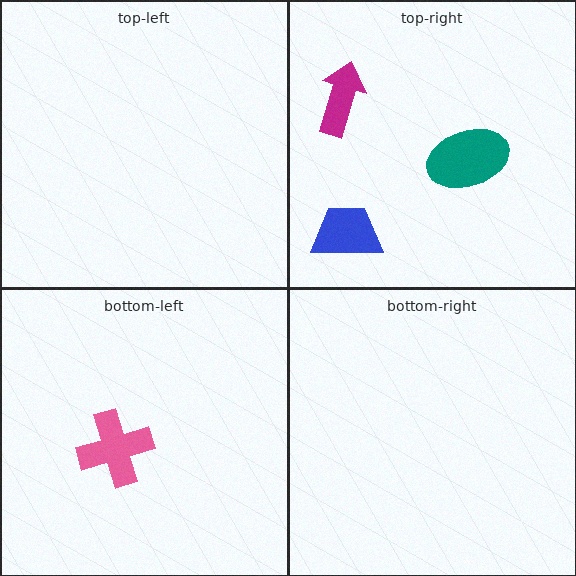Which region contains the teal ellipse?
The top-right region.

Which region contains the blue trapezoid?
The top-right region.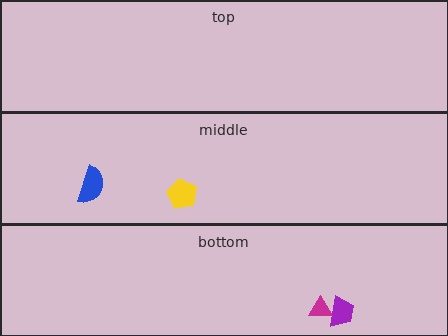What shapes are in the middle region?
The yellow pentagon, the blue semicircle.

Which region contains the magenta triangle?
The bottom region.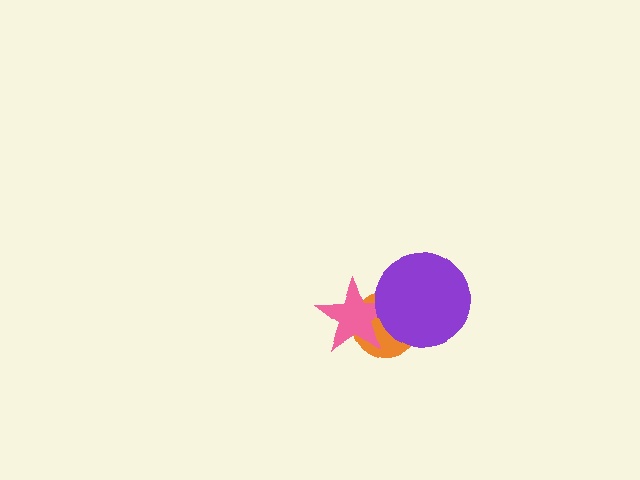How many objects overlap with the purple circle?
2 objects overlap with the purple circle.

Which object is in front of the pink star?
The purple circle is in front of the pink star.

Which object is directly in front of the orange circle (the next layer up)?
The pink star is directly in front of the orange circle.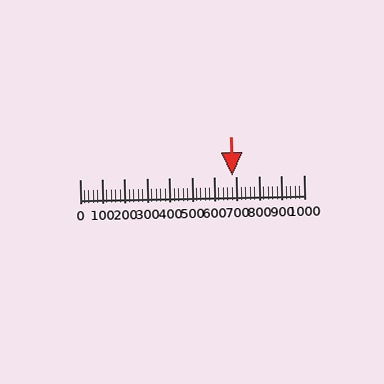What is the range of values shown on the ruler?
The ruler shows values from 0 to 1000.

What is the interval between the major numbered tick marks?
The major tick marks are spaced 100 units apart.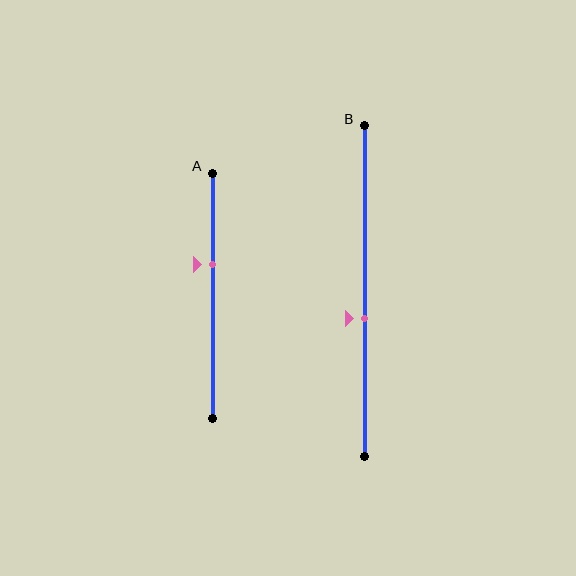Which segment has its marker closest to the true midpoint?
Segment B has its marker closest to the true midpoint.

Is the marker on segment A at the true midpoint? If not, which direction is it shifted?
No, the marker on segment A is shifted upward by about 13% of the segment length.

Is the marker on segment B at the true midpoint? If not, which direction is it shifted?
No, the marker on segment B is shifted downward by about 8% of the segment length.